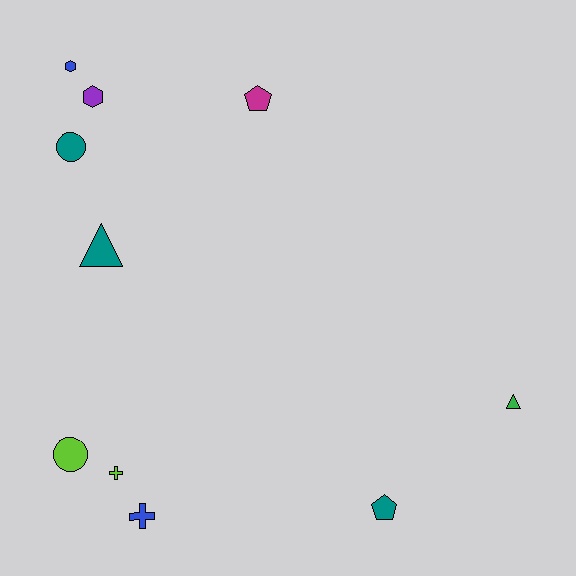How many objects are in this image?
There are 10 objects.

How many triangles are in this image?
There are 2 triangles.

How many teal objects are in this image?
There are 3 teal objects.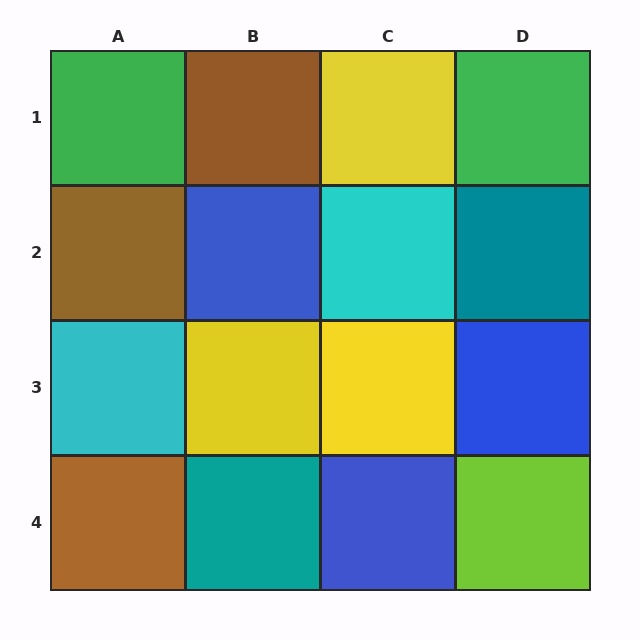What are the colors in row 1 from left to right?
Green, brown, yellow, green.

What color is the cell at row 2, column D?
Teal.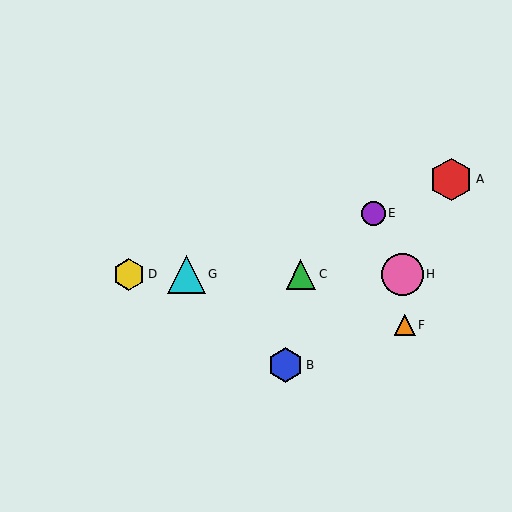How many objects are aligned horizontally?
4 objects (C, D, G, H) are aligned horizontally.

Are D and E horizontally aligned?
No, D is at y≈274 and E is at y≈213.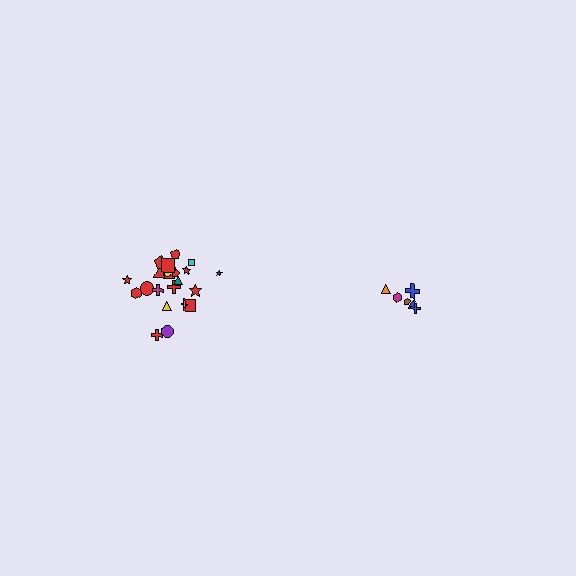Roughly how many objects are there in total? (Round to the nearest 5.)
Roughly 30 objects in total.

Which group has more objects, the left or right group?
The left group.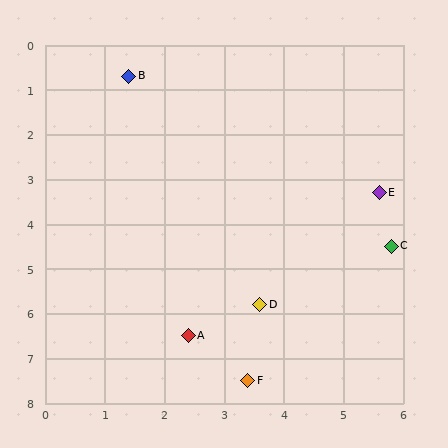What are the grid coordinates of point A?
Point A is at approximately (2.4, 6.5).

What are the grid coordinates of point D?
Point D is at approximately (3.6, 5.8).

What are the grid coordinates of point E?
Point E is at approximately (5.6, 3.3).